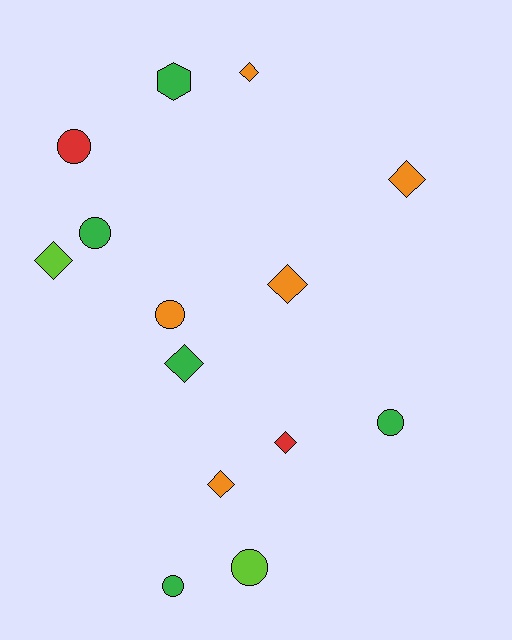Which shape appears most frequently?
Diamond, with 7 objects.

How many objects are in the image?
There are 14 objects.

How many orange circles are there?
There is 1 orange circle.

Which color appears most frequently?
Green, with 5 objects.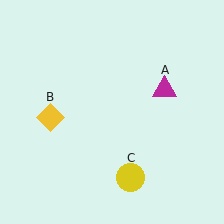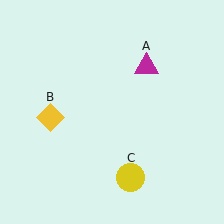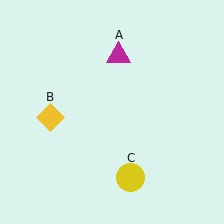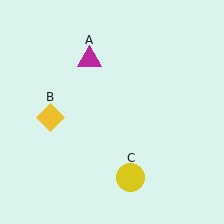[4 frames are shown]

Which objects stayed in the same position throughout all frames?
Yellow diamond (object B) and yellow circle (object C) remained stationary.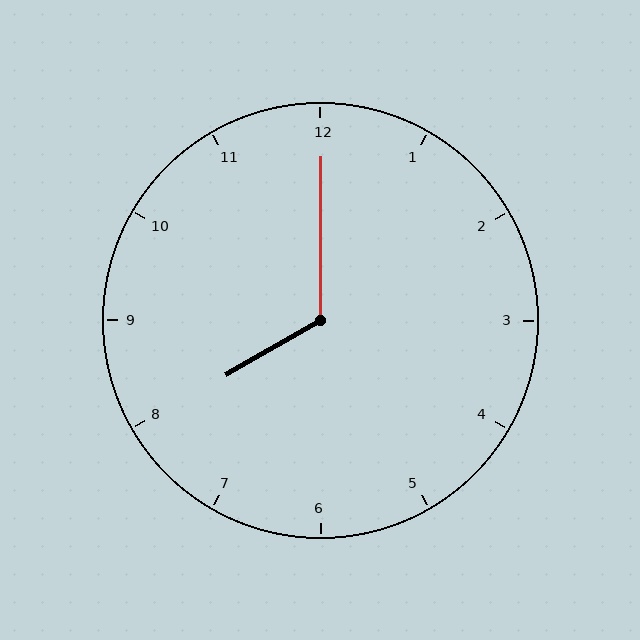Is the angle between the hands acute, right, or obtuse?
It is obtuse.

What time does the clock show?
8:00.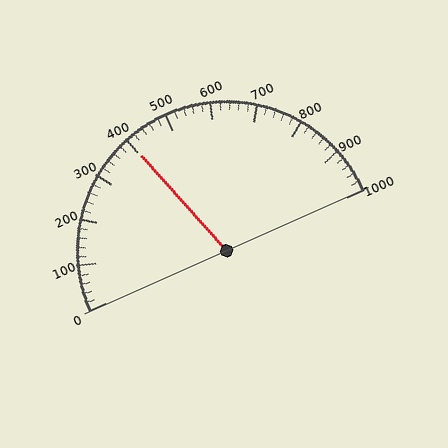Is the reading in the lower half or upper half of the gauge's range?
The reading is in the lower half of the range (0 to 1000).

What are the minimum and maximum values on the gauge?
The gauge ranges from 0 to 1000.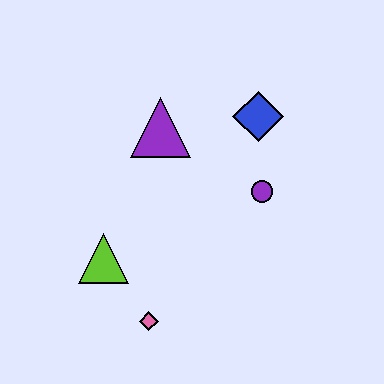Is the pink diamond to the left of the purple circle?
Yes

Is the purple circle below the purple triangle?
Yes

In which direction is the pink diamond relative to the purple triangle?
The pink diamond is below the purple triangle.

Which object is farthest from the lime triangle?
The blue diamond is farthest from the lime triangle.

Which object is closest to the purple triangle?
The blue diamond is closest to the purple triangle.